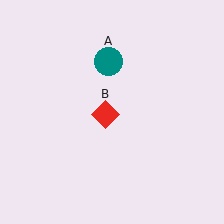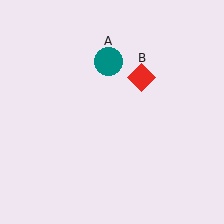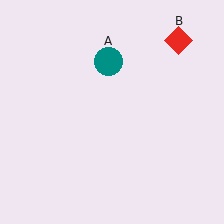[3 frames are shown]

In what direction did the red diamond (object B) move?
The red diamond (object B) moved up and to the right.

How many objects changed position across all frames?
1 object changed position: red diamond (object B).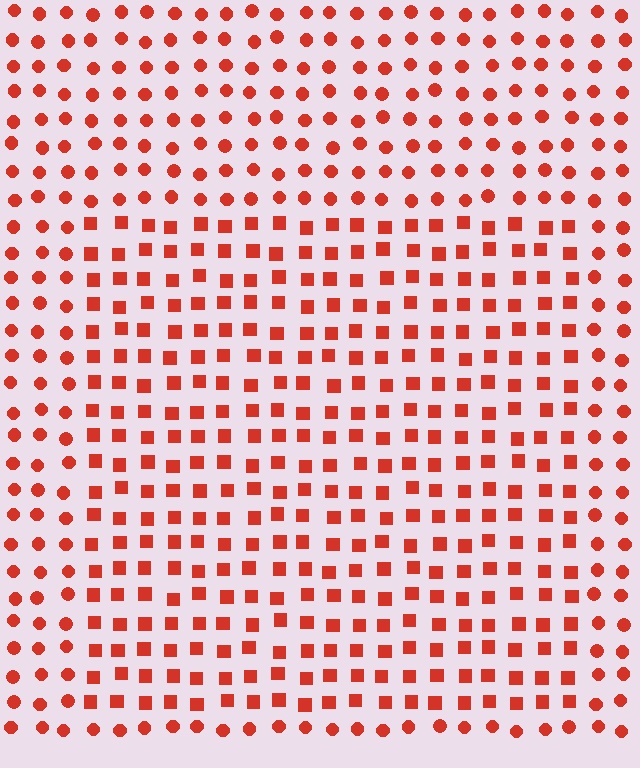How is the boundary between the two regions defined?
The boundary is defined by a change in element shape: squares inside vs. circles outside. All elements share the same color and spacing.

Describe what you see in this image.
The image is filled with small red elements arranged in a uniform grid. A rectangle-shaped region contains squares, while the surrounding area contains circles. The boundary is defined purely by the change in element shape.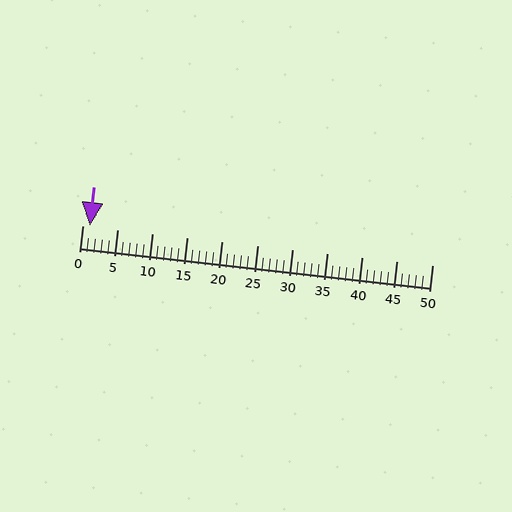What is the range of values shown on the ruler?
The ruler shows values from 0 to 50.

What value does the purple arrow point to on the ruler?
The purple arrow points to approximately 1.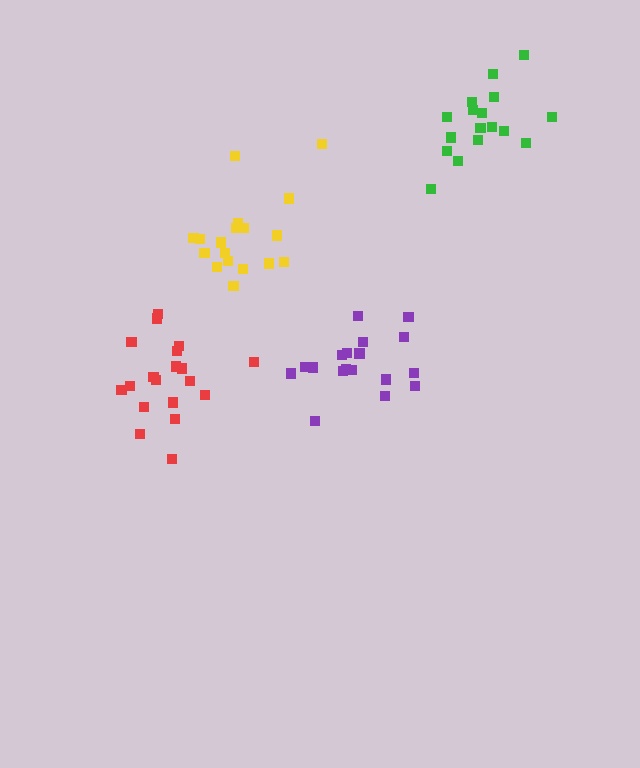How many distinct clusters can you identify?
There are 4 distinct clusters.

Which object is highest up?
The green cluster is topmost.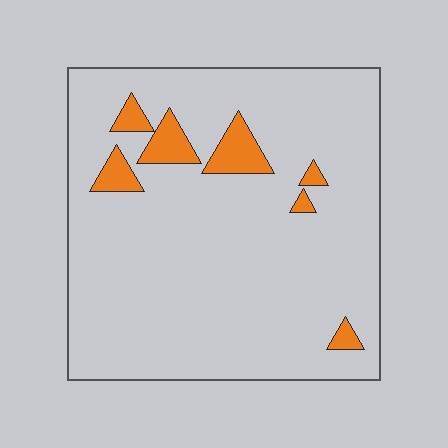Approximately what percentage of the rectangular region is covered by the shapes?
Approximately 10%.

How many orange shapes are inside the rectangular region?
7.